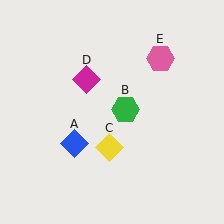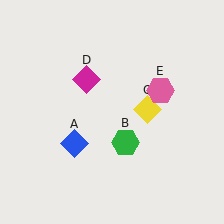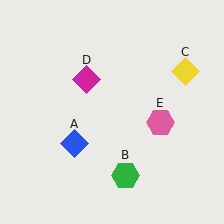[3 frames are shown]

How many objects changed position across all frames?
3 objects changed position: green hexagon (object B), yellow diamond (object C), pink hexagon (object E).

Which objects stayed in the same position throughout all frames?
Blue diamond (object A) and magenta diamond (object D) remained stationary.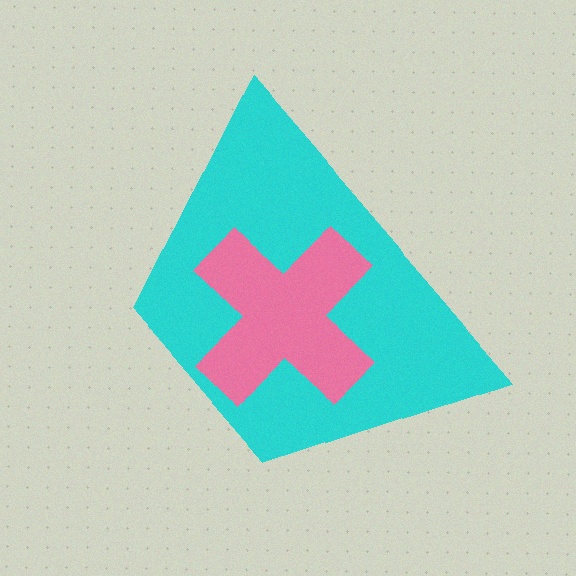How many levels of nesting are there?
2.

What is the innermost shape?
The pink cross.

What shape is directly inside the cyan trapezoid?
The pink cross.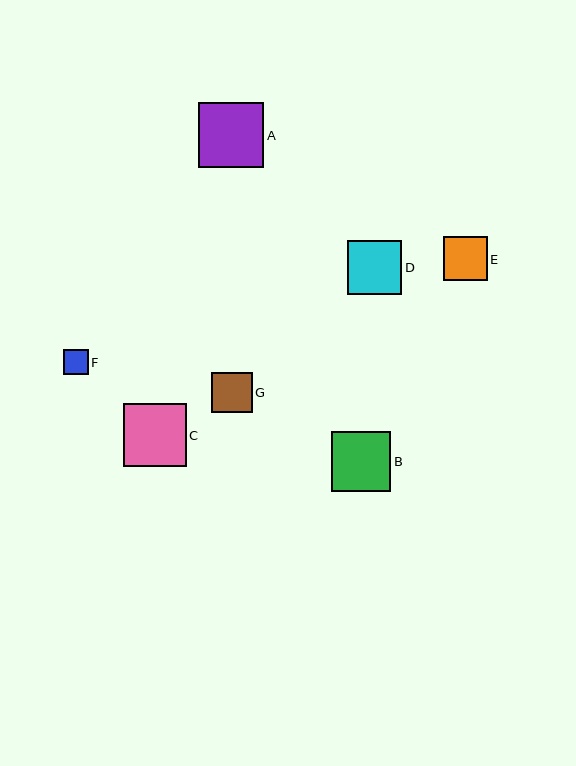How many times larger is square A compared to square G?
Square A is approximately 1.6 times the size of square G.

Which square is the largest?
Square A is the largest with a size of approximately 66 pixels.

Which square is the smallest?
Square F is the smallest with a size of approximately 25 pixels.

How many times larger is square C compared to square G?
Square C is approximately 1.6 times the size of square G.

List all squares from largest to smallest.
From largest to smallest: A, C, B, D, E, G, F.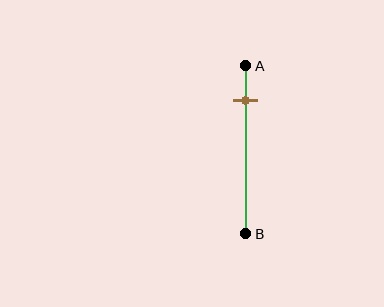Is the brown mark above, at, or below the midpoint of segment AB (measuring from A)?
The brown mark is above the midpoint of segment AB.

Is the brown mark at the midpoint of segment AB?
No, the mark is at about 20% from A, not at the 50% midpoint.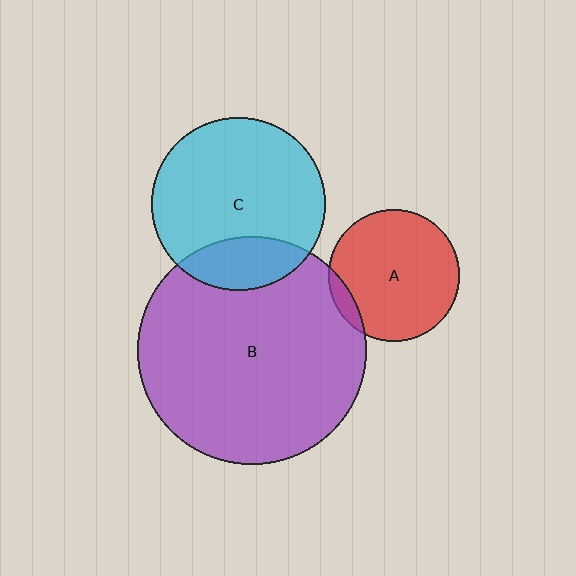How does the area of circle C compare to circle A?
Approximately 1.7 times.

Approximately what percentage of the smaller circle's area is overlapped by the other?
Approximately 20%.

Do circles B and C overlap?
Yes.